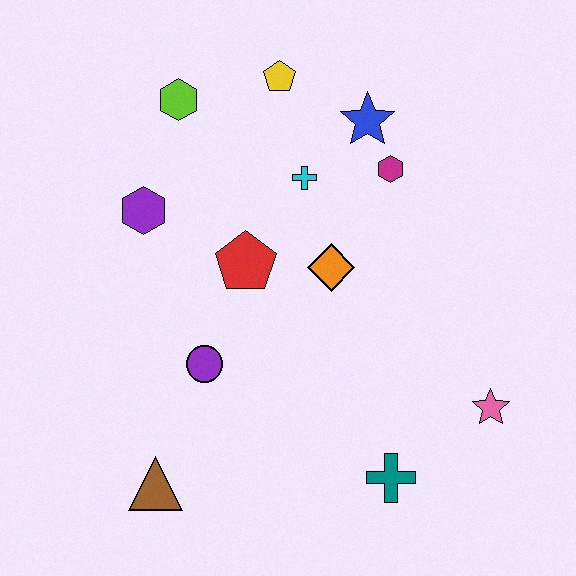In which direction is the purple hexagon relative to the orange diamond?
The purple hexagon is to the left of the orange diamond.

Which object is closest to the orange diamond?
The red pentagon is closest to the orange diamond.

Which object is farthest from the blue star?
The brown triangle is farthest from the blue star.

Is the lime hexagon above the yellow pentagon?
No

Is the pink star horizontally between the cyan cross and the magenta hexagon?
No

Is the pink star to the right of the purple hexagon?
Yes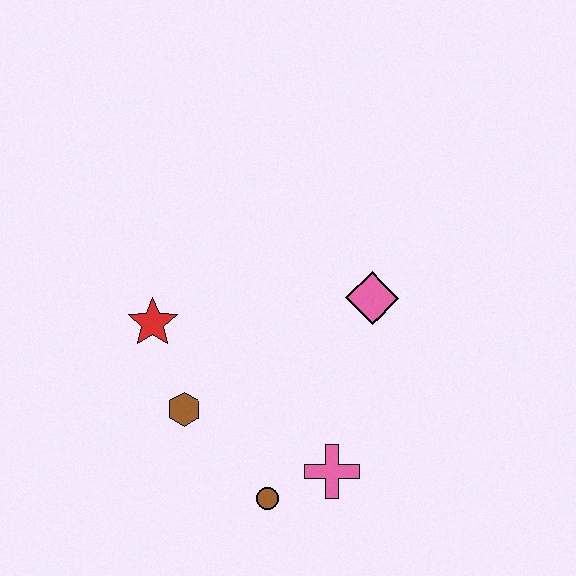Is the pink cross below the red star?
Yes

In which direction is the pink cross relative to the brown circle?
The pink cross is to the right of the brown circle.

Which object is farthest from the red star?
The pink cross is farthest from the red star.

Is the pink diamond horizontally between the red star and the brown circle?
No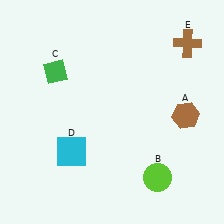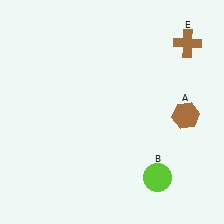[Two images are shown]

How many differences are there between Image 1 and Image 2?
There are 2 differences between the two images.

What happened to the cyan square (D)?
The cyan square (D) was removed in Image 2. It was in the bottom-left area of Image 1.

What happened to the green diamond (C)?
The green diamond (C) was removed in Image 2. It was in the top-left area of Image 1.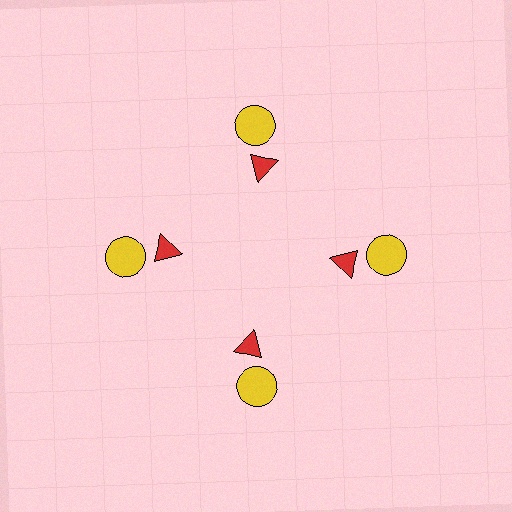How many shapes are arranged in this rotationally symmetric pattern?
There are 8 shapes, arranged in 4 groups of 2.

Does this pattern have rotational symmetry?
Yes, this pattern has 4-fold rotational symmetry. It looks the same after rotating 90 degrees around the center.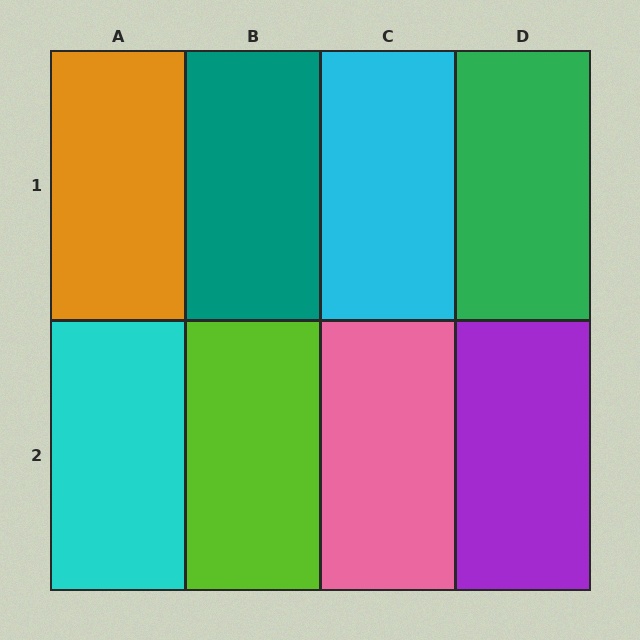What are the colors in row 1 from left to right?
Orange, teal, cyan, green.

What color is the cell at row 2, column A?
Cyan.